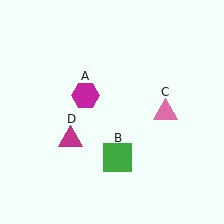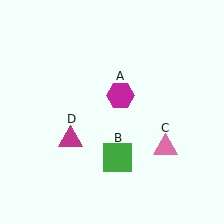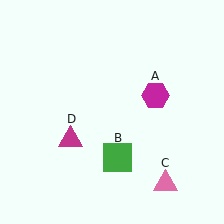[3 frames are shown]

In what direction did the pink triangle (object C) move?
The pink triangle (object C) moved down.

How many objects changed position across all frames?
2 objects changed position: magenta hexagon (object A), pink triangle (object C).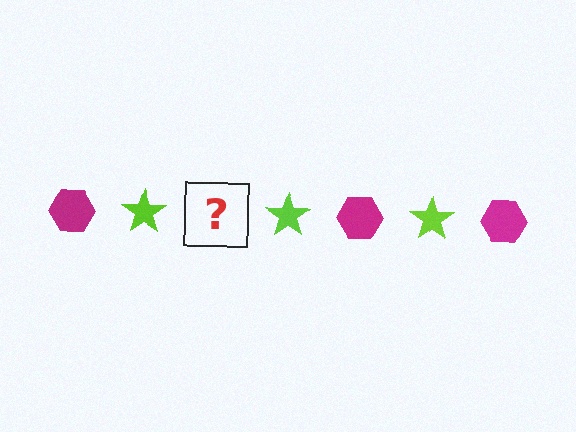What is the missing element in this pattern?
The missing element is a magenta hexagon.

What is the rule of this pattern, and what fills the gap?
The rule is that the pattern alternates between magenta hexagon and lime star. The gap should be filled with a magenta hexagon.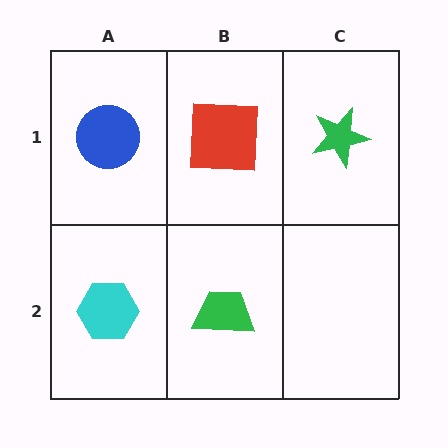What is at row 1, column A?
A blue circle.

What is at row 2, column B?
A green trapezoid.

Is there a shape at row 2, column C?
No, that cell is empty.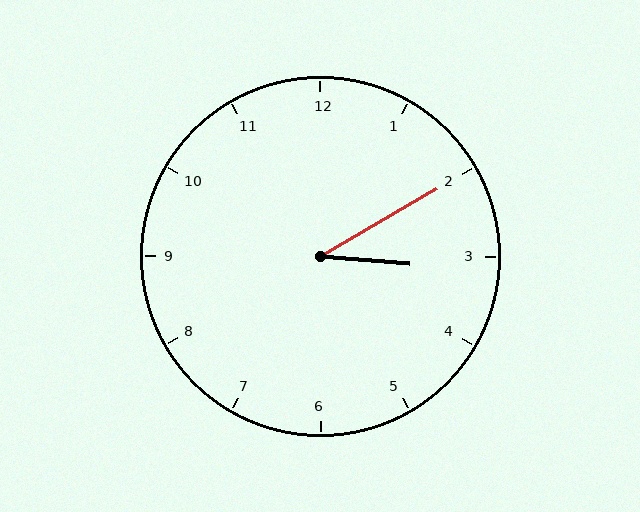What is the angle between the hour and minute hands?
Approximately 35 degrees.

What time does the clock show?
3:10.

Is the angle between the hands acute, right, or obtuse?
It is acute.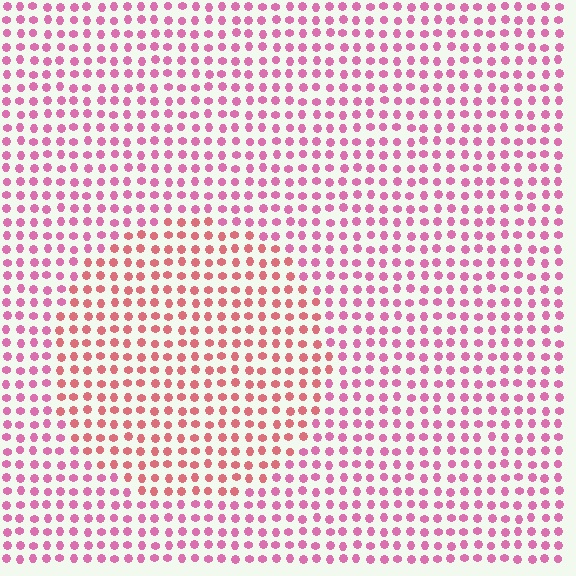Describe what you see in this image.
The image is filled with small pink elements in a uniform arrangement. A circle-shaped region is visible where the elements are tinted to a slightly different hue, forming a subtle color boundary.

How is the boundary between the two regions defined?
The boundary is defined purely by a slight shift in hue (about 30 degrees). Spacing, size, and orientation are identical on both sides.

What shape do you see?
I see a circle.